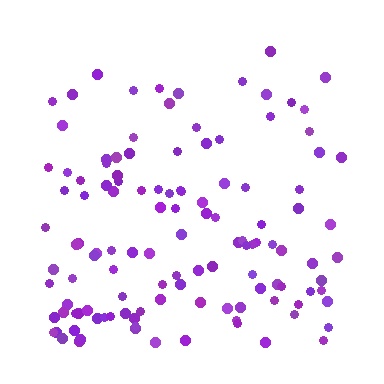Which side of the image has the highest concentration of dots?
The bottom.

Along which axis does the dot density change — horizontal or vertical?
Vertical.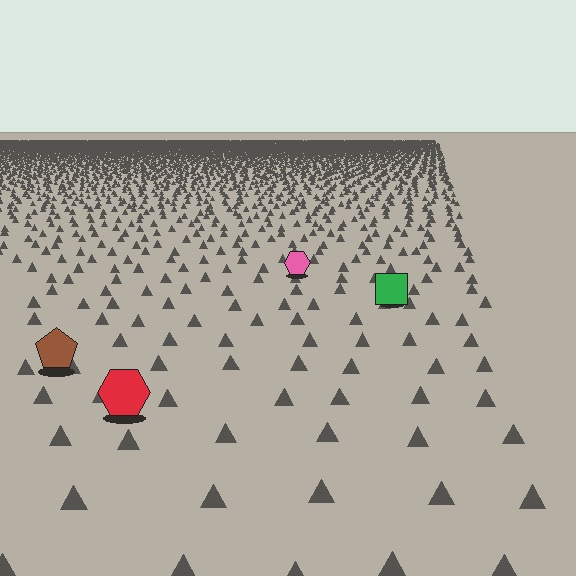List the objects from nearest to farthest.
From nearest to farthest: the red hexagon, the brown pentagon, the green square, the pink hexagon.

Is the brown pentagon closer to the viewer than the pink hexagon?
Yes. The brown pentagon is closer — you can tell from the texture gradient: the ground texture is coarser near it.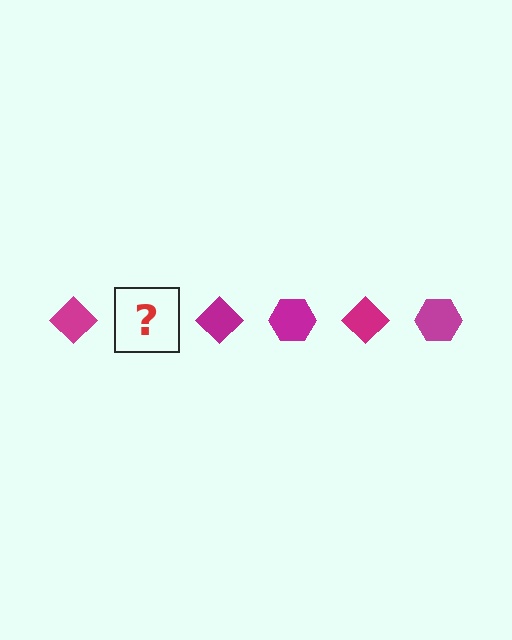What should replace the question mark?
The question mark should be replaced with a magenta hexagon.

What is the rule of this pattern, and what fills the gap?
The rule is that the pattern cycles through diamond, hexagon shapes in magenta. The gap should be filled with a magenta hexagon.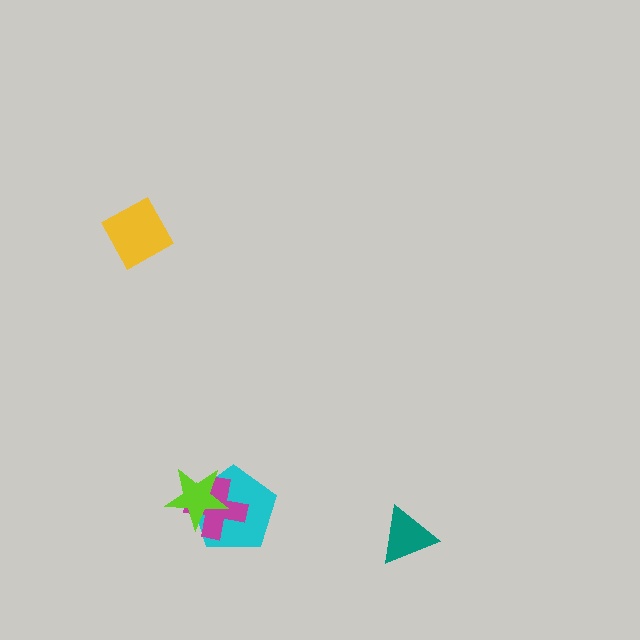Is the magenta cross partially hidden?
Yes, it is partially covered by another shape.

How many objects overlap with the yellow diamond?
0 objects overlap with the yellow diamond.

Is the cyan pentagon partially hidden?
Yes, it is partially covered by another shape.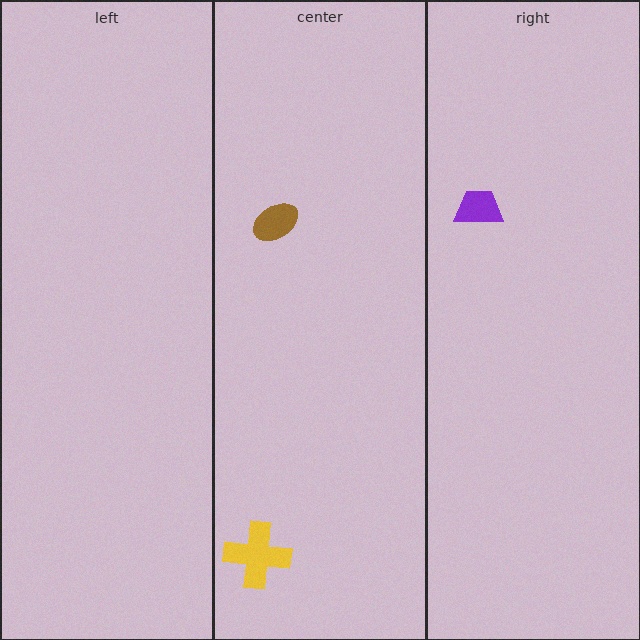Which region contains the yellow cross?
The center region.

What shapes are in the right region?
The purple trapezoid.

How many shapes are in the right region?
1.